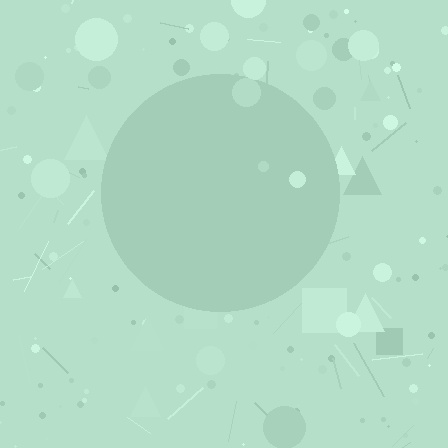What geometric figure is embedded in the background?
A circle is embedded in the background.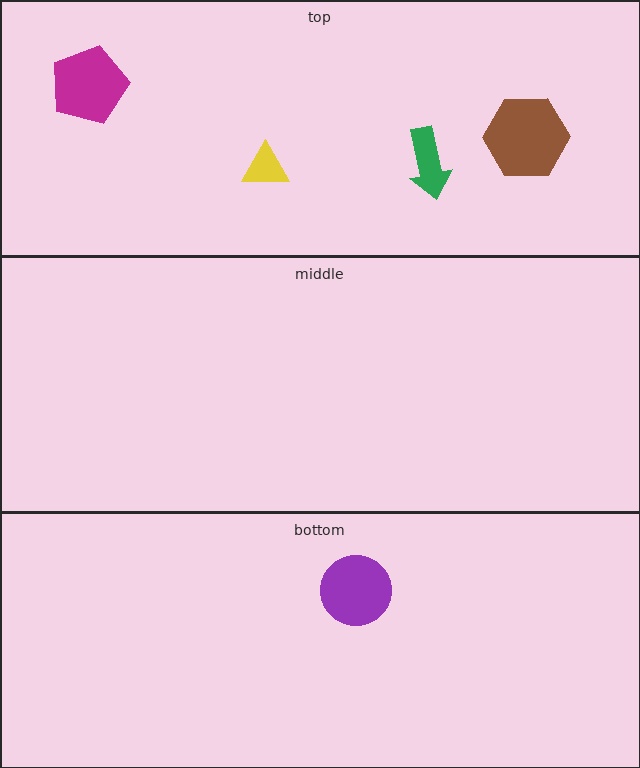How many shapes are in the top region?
4.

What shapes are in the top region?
The magenta pentagon, the brown hexagon, the green arrow, the yellow triangle.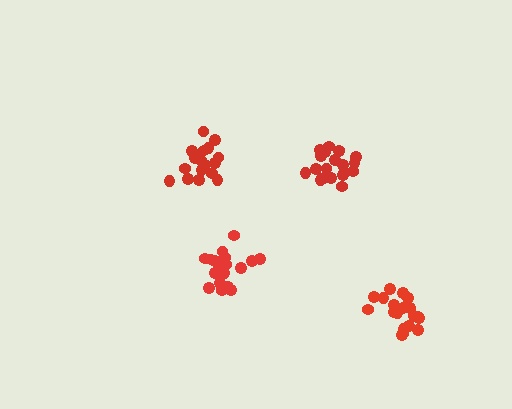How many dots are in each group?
Group 1: 20 dots, Group 2: 20 dots, Group 3: 17 dots, Group 4: 20 dots (77 total).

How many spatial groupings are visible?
There are 4 spatial groupings.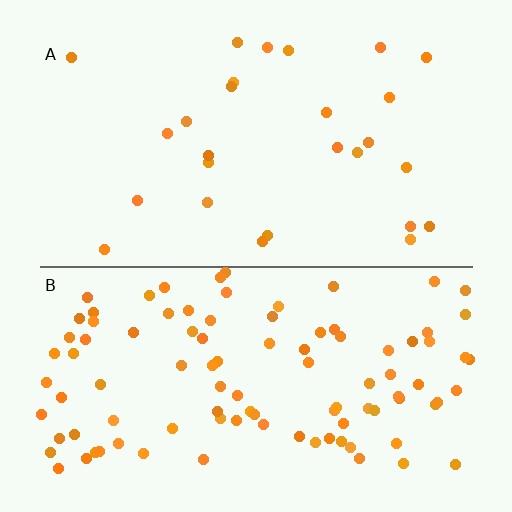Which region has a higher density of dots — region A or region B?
B (the bottom).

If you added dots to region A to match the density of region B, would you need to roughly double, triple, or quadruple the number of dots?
Approximately quadruple.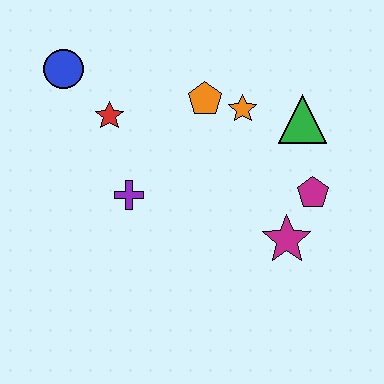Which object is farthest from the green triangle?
The blue circle is farthest from the green triangle.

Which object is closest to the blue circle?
The red star is closest to the blue circle.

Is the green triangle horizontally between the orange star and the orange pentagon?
No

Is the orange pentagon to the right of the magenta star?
No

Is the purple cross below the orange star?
Yes